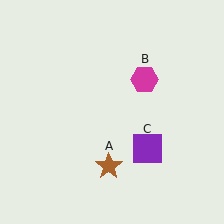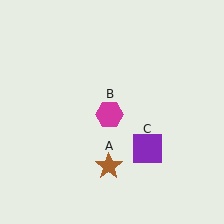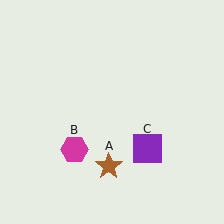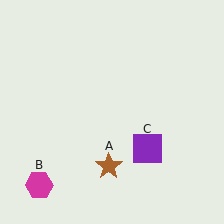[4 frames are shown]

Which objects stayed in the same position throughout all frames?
Brown star (object A) and purple square (object C) remained stationary.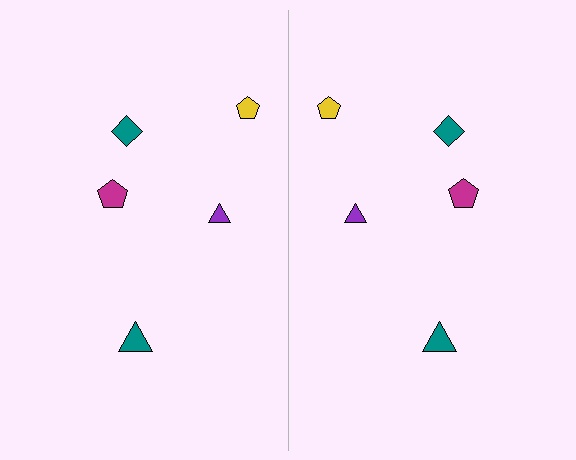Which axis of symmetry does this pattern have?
The pattern has a vertical axis of symmetry running through the center of the image.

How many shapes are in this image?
There are 10 shapes in this image.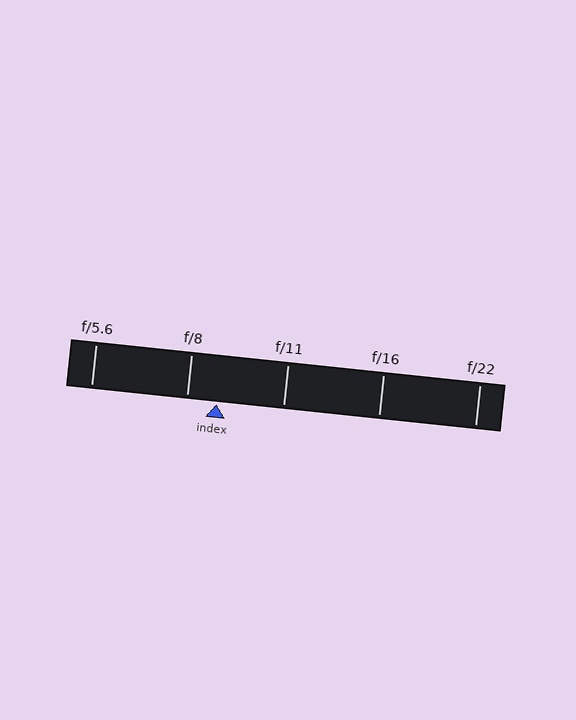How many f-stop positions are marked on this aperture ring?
There are 5 f-stop positions marked.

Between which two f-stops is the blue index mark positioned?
The index mark is between f/8 and f/11.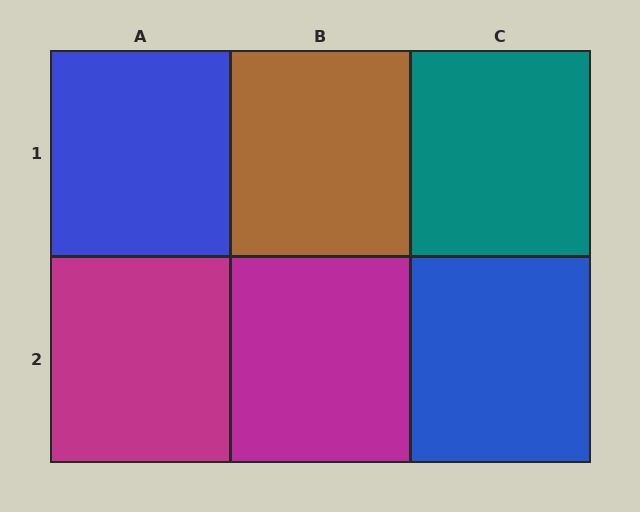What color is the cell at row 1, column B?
Brown.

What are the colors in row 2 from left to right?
Magenta, magenta, blue.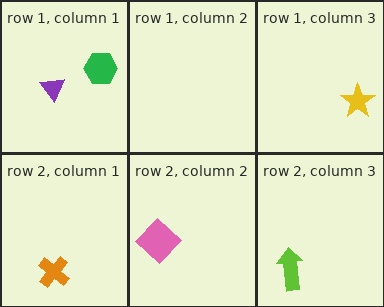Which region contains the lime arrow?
The row 2, column 3 region.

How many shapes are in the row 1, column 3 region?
1.